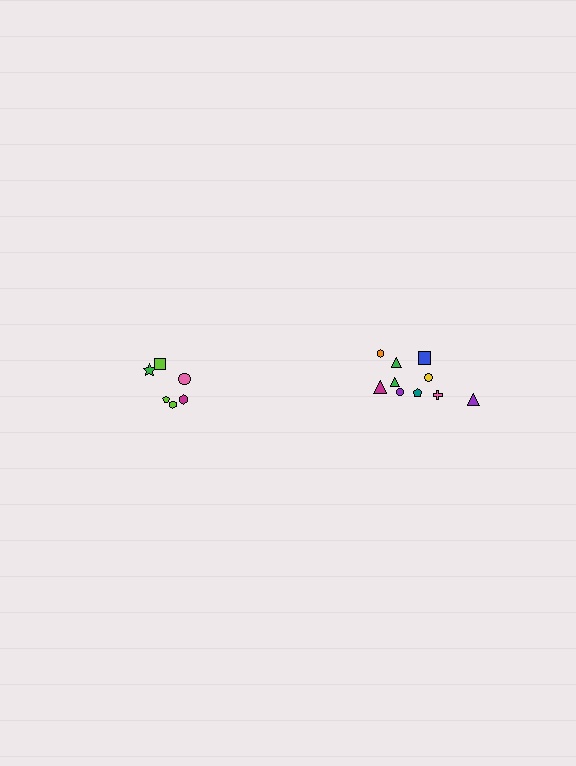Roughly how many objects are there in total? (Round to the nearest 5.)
Roughly 15 objects in total.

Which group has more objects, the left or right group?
The right group.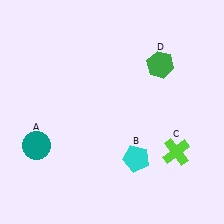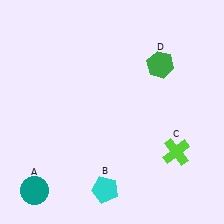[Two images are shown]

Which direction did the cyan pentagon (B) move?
The cyan pentagon (B) moved left.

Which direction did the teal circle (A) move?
The teal circle (A) moved down.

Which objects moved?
The objects that moved are: the teal circle (A), the cyan pentagon (B).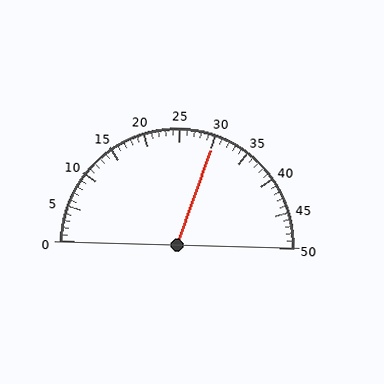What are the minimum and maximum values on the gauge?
The gauge ranges from 0 to 50.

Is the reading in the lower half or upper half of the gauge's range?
The reading is in the upper half of the range (0 to 50).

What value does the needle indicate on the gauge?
The needle indicates approximately 30.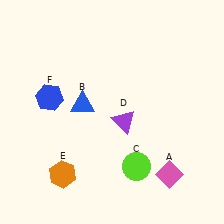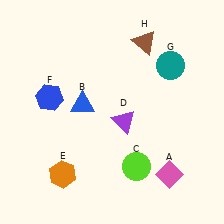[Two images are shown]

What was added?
A teal circle (G), a brown triangle (H) were added in Image 2.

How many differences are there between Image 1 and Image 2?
There are 2 differences between the two images.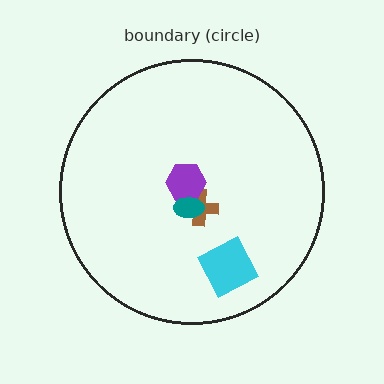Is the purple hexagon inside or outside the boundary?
Inside.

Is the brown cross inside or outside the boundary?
Inside.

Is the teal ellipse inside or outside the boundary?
Inside.